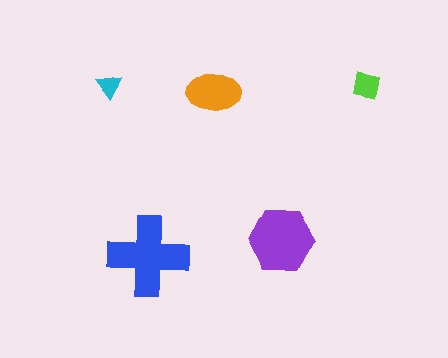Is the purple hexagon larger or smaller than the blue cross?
Smaller.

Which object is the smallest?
The cyan triangle.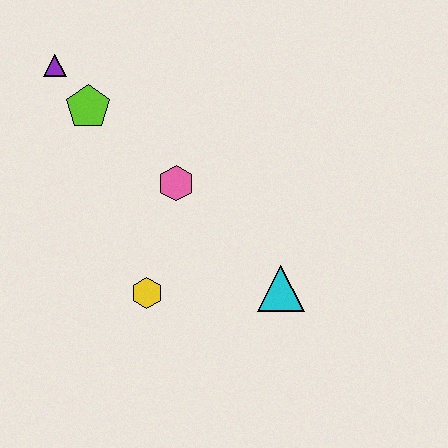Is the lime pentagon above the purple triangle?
No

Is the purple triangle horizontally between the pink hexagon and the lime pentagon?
No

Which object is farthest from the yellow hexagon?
The purple triangle is farthest from the yellow hexagon.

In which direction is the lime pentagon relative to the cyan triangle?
The lime pentagon is to the left of the cyan triangle.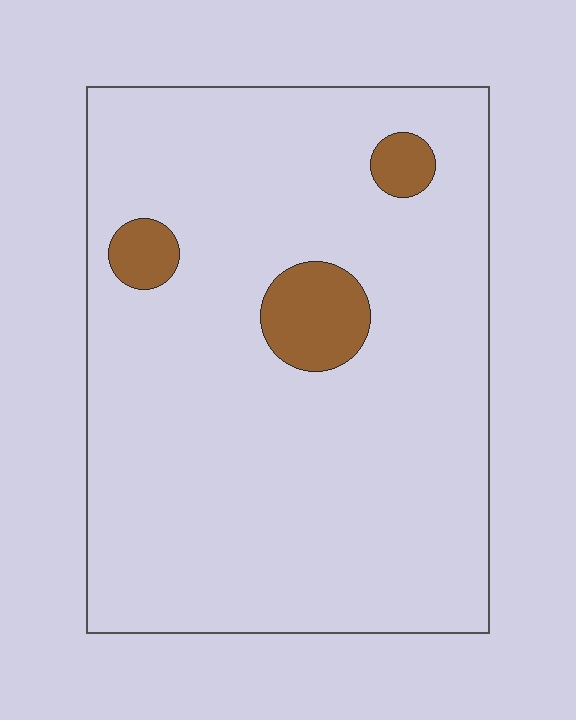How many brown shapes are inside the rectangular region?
3.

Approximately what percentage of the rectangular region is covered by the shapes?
Approximately 10%.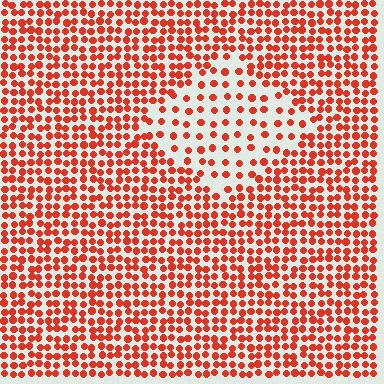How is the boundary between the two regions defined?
The boundary is defined by a change in element density (approximately 2.2x ratio). All elements are the same color, size, and shape.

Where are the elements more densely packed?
The elements are more densely packed outside the diamond boundary.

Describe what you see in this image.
The image contains small red elements arranged at two different densities. A diamond-shaped region is visible where the elements are less densely packed than the surrounding area.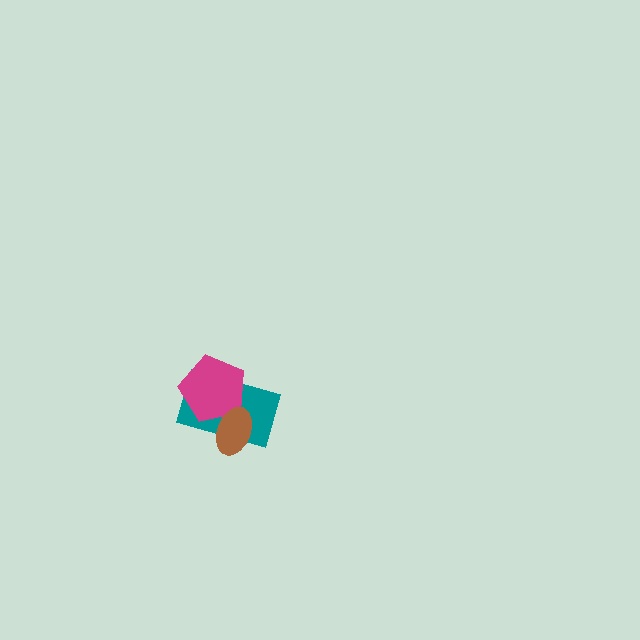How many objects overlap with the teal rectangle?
2 objects overlap with the teal rectangle.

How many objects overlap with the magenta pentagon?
2 objects overlap with the magenta pentagon.